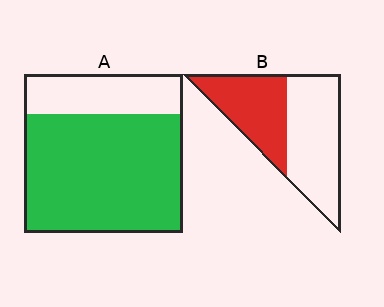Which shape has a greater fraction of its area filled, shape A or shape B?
Shape A.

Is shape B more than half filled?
No.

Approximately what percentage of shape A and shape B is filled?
A is approximately 75% and B is approximately 45%.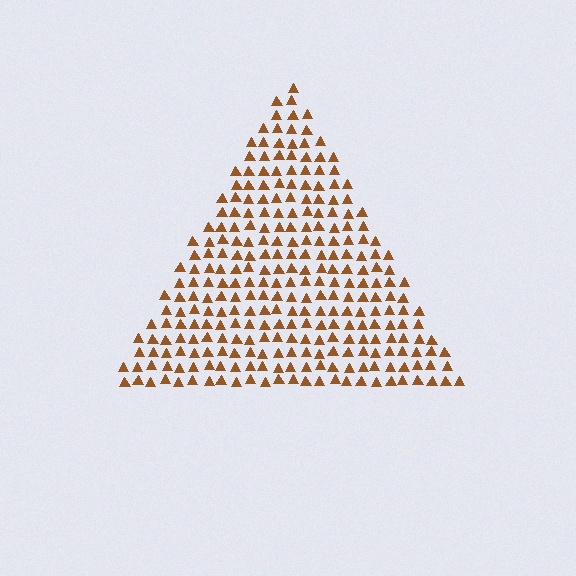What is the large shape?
The large shape is a triangle.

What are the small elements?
The small elements are triangles.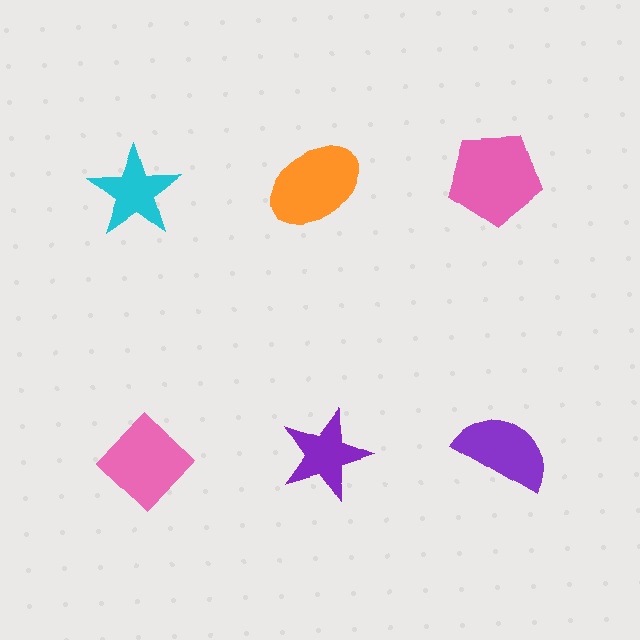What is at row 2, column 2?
A purple star.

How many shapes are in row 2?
3 shapes.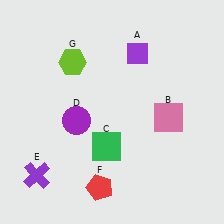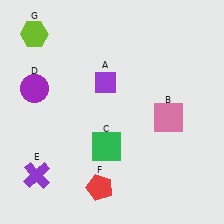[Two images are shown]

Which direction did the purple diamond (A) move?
The purple diamond (A) moved left.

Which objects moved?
The objects that moved are: the purple diamond (A), the purple circle (D), the lime hexagon (G).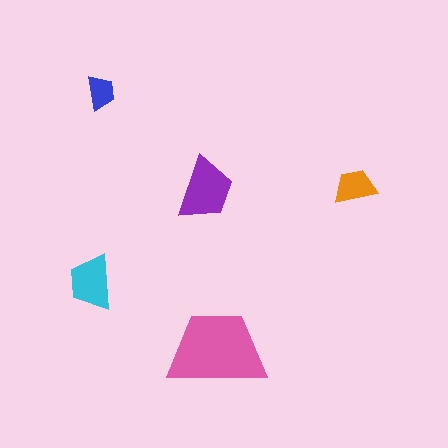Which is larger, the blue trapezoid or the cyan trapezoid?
The cyan one.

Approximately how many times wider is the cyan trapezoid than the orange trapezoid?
About 1.5 times wider.